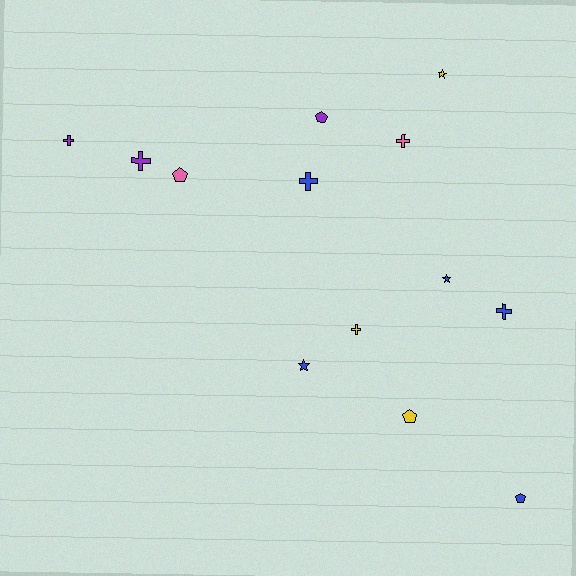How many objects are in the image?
There are 13 objects.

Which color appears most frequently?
Blue, with 5 objects.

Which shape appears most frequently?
Cross, with 6 objects.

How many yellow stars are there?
There is 1 yellow star.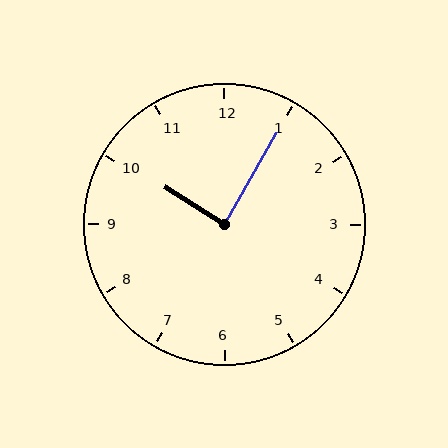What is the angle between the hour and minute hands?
Approximately 88 degrees.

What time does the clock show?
10:05.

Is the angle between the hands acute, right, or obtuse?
It is right.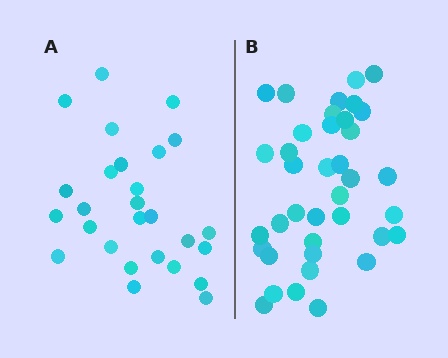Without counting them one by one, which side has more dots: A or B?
Region B (the right region) has more dots.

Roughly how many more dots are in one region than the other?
Region B has roughly 12 or so more dots than region A.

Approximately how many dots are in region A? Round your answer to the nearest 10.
About 30 dots. (The exact count is 27, which rounds to 30.)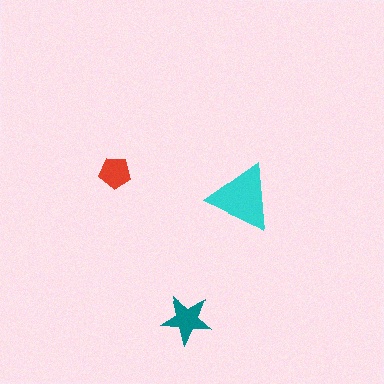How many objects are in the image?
There are 3 objects in the image.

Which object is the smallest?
The red pentagon.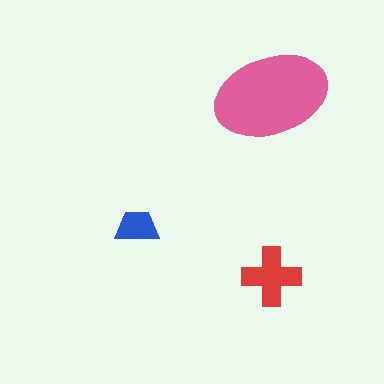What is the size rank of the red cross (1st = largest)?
2nd.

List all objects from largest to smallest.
The pink ellipse, the red cross, the blue trapezoid.